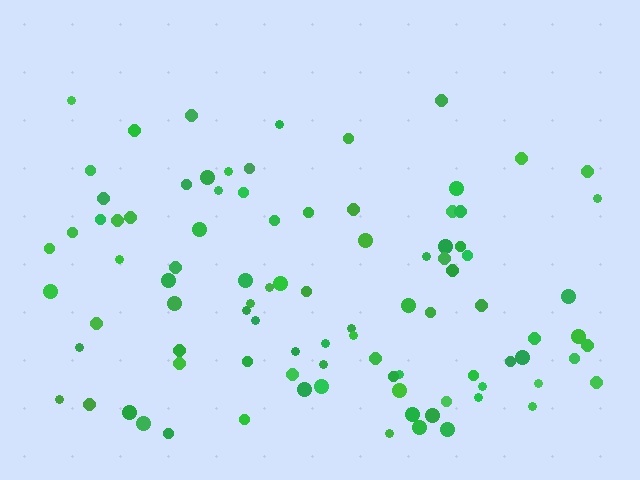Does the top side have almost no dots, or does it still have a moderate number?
Still a moderate number, just noticeably fewer than the bottom.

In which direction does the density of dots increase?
From top to bottom, with the bottom side densest.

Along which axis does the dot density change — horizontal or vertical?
Vertical.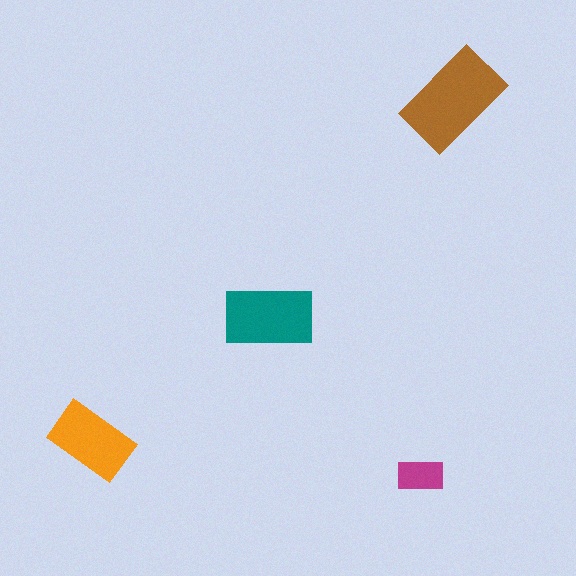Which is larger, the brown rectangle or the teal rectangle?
The brown one.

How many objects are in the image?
There are 4 objects in the image.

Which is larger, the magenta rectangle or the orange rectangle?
The orange one.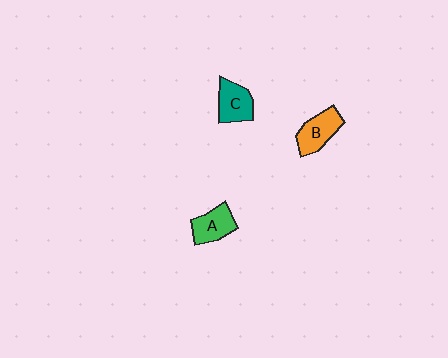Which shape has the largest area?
Shape B (orange).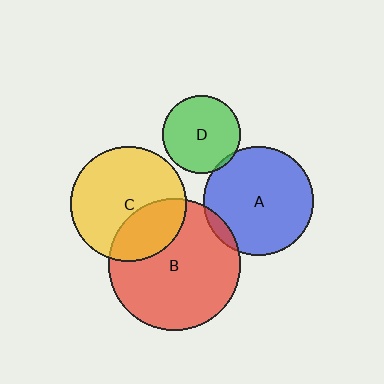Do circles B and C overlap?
Yes.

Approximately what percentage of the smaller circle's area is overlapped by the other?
Approximately 30%.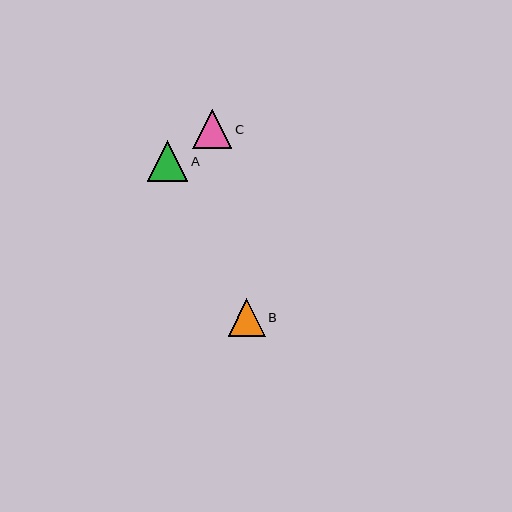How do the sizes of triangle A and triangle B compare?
Triangle A and triangle B are approximately the same size.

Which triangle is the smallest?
Triangle B is the smallest with a size of approximately 37 pixels.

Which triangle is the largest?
Triangle A is the largest with a size of approximately 40 pixels.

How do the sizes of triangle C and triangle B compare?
Triangle C and triangle B are approximately the same size.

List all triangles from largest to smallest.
From largest to smallest: A, C, B.